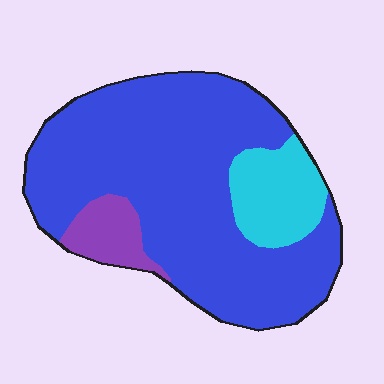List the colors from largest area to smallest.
From largest to smallest: blue, cyan, purple.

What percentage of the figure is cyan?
Cyan covers around 15% of the figure.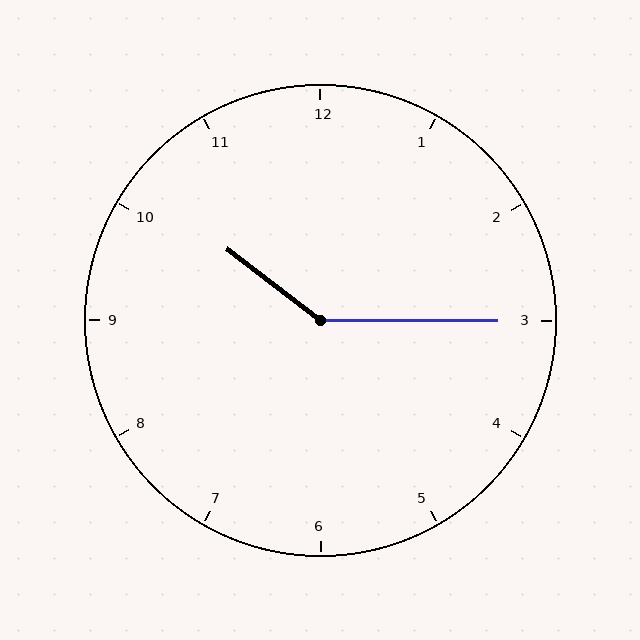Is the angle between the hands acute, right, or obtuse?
It is obtuse.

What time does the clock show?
10:15.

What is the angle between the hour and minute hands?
Approximately 142 degrees.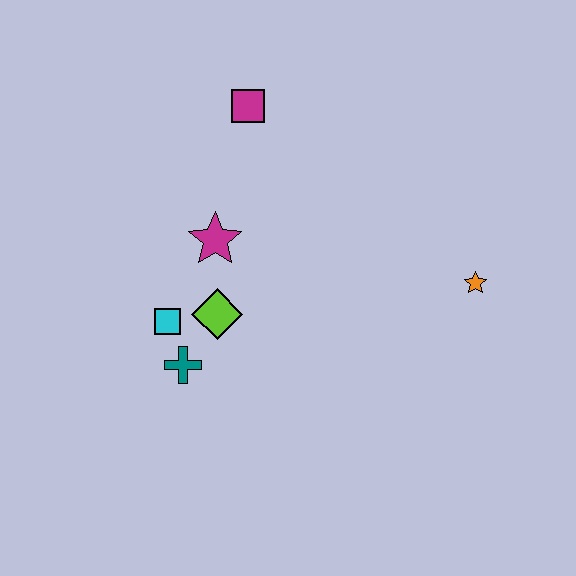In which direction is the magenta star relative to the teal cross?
The magenta star is above the teal cross.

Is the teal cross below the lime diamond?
Yes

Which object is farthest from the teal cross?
The orange star is farthest from the teal cross.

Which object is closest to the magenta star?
The lime diamond is closest to the magenta star.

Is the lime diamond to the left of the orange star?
Yes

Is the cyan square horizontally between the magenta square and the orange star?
No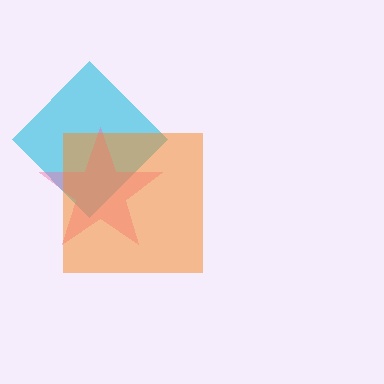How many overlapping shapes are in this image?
There are 3 overlapping shapes in the image.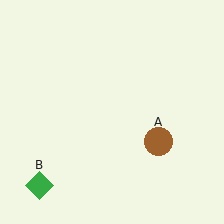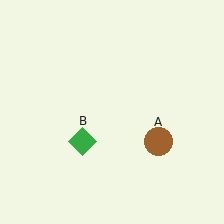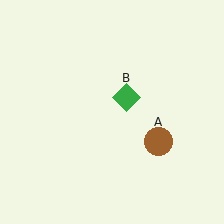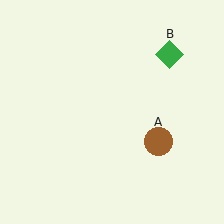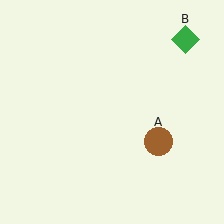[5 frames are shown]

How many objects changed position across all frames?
1 object changed position: green diamond (object B).